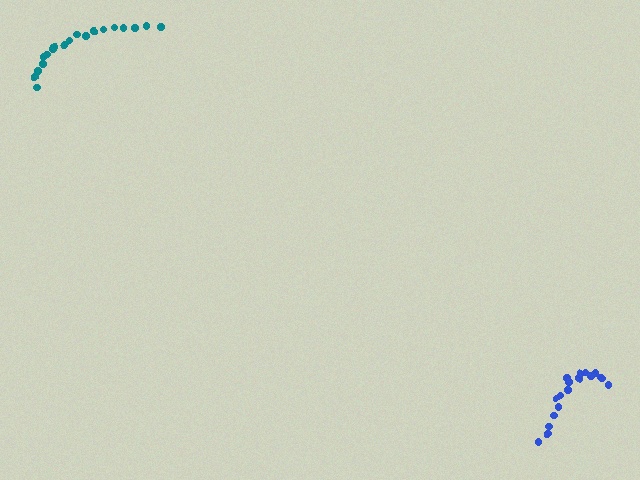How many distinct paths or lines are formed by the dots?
There are 2 distinct paths.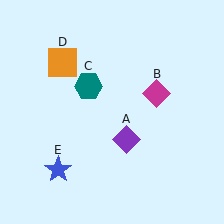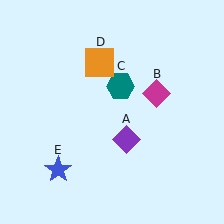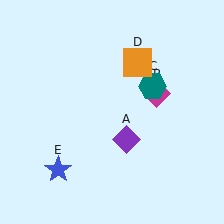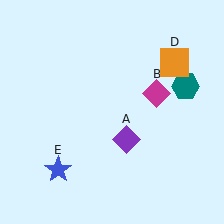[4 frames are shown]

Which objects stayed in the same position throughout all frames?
Purple diamond (object A) and magenta diamond (object B) and blue star (object E) remained stationary.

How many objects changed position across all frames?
2 objects changed position: teal hexagon (object C), orange square (object D).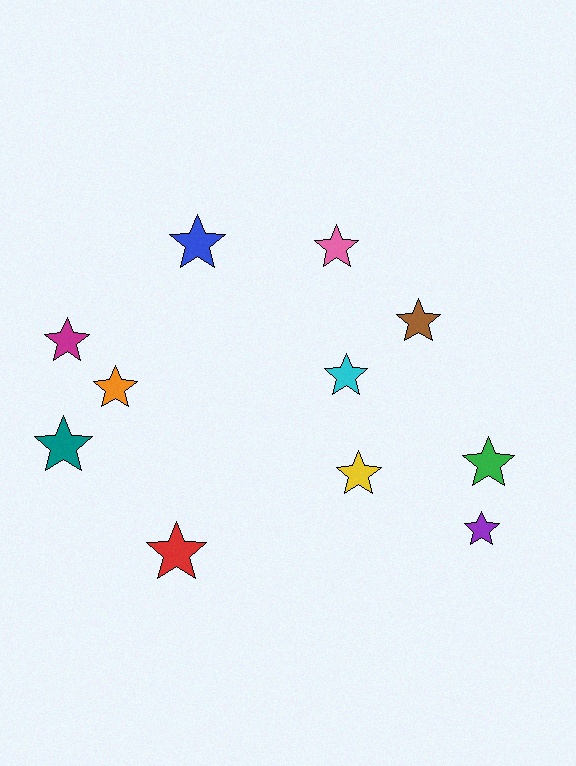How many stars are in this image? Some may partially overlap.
There are 11 stars.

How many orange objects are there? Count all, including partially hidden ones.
There is 1 orange object.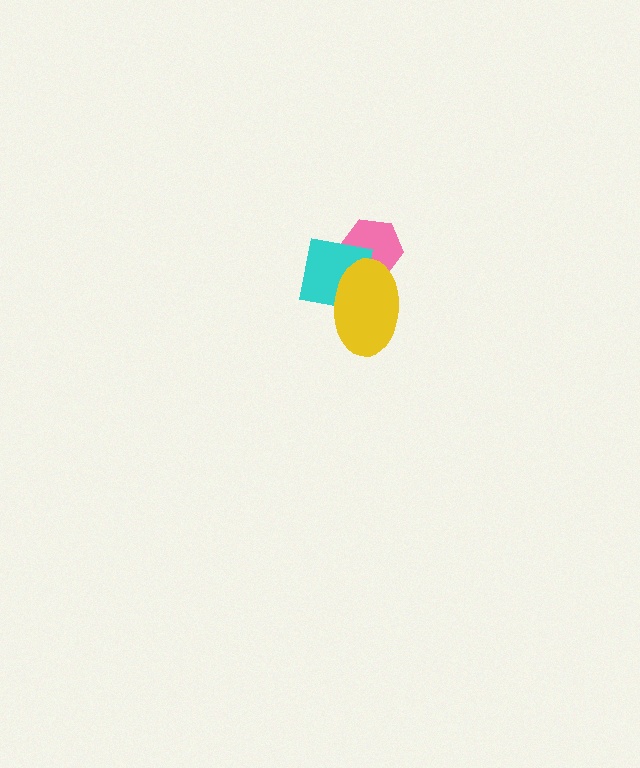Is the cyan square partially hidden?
Yes, it is partially covered by another shape.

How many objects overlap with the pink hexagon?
2 objects overlap with the pink hexagon.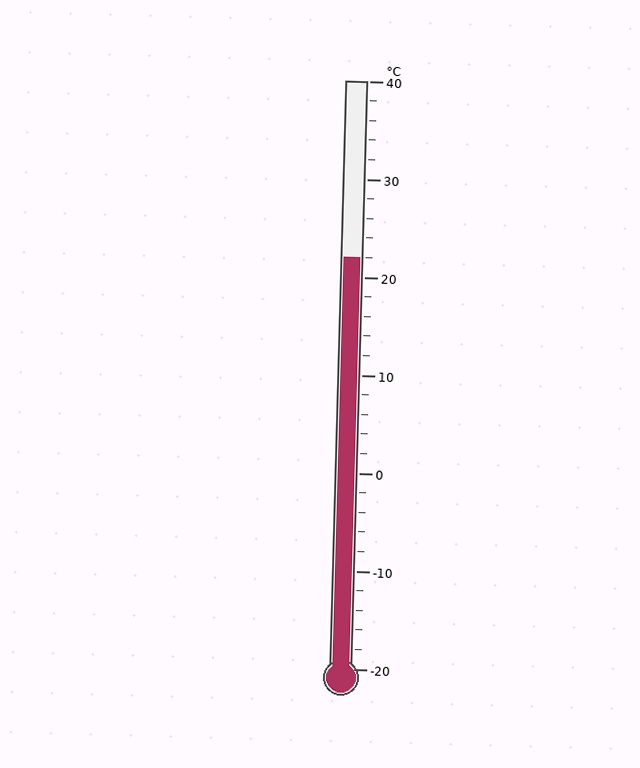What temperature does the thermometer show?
The thermometer shows approximately 22°C.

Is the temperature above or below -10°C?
The temperature is above -10°C.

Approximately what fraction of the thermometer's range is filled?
The thermometer is filled to approximately 70% of its range.